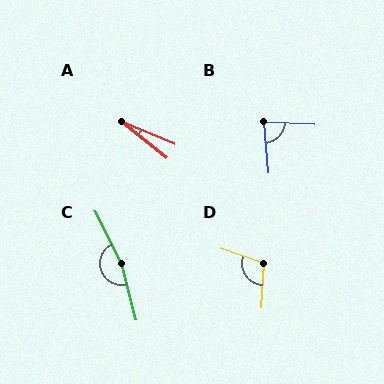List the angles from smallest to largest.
A (17°), B (82°), D (105°), C (168°).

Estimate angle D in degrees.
Approximately 105 degrees.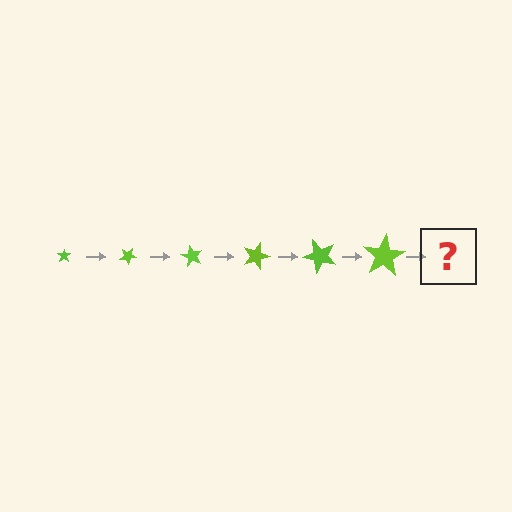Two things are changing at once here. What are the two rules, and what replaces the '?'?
The two rules are that the star grows larger each step and it rotates 30 degrees each step. The '?' should be a star, larger than the previous one and rotated 180 degrees from the start.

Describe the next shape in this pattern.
It should be a star, larger than the previous one and rotated 180 degrees from the start.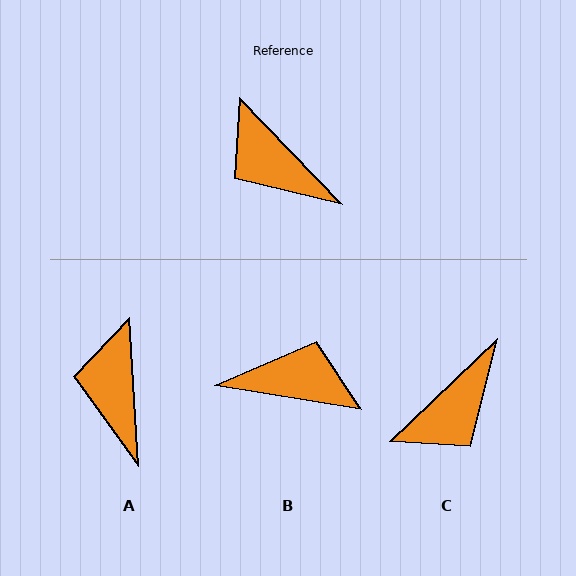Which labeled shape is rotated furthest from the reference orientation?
B, about 143 degrees away.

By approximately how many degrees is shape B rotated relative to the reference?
Approximately 143 degrees clockwise.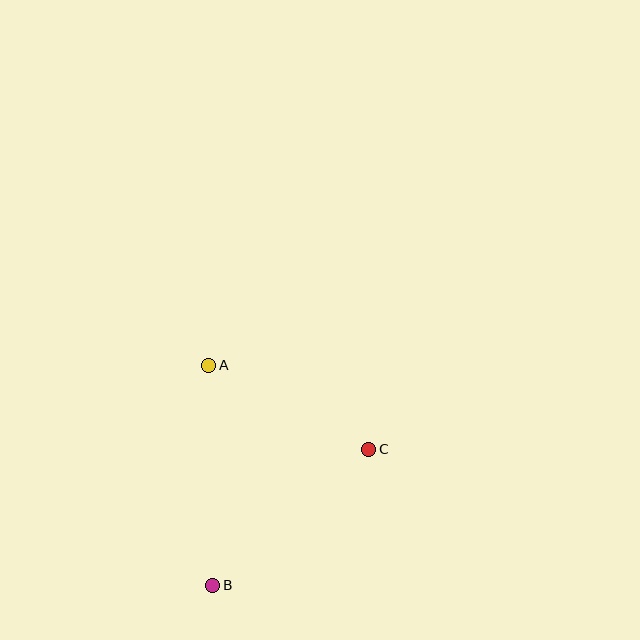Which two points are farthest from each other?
Points A and B are farthest from each other.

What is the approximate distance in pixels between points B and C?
The distance between B and C is approximately 207 pixels.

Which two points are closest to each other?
Points A and C are closest to each other.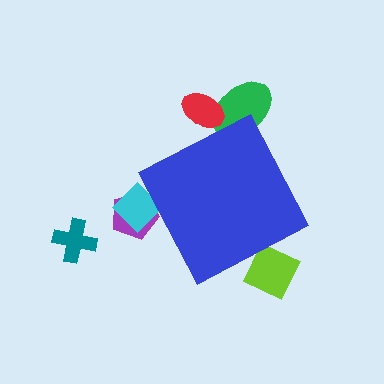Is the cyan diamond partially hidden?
Yes, the cyan diamond is partially hidden behind the blue diamond.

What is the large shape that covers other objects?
A blue diamond.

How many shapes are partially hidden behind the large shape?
5 shapes are partially hidden.